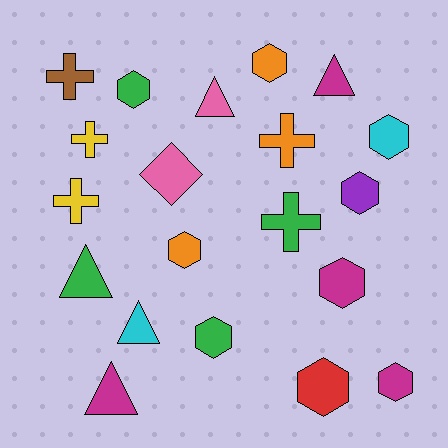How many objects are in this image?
There are 20 objects.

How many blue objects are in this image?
There are no blue objects.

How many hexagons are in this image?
There are 9 hexagons.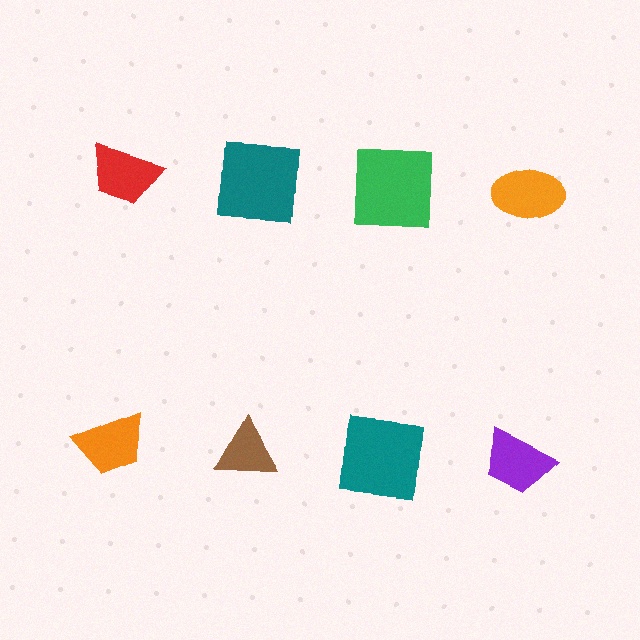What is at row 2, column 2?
A brown triangle.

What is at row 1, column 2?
A teal square.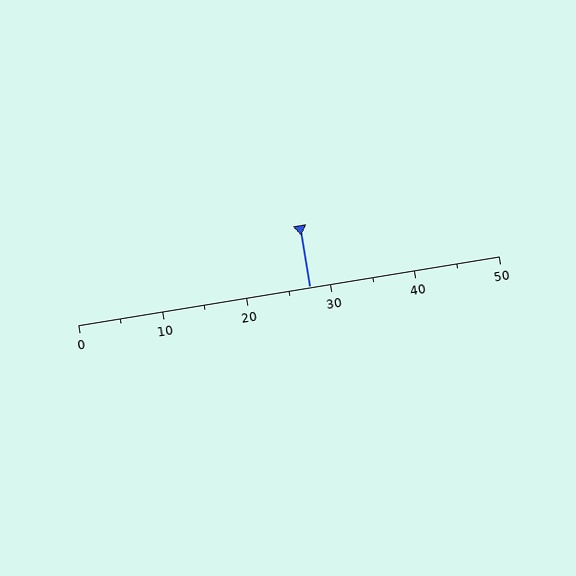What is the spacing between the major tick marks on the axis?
The major ticks are spaced 10 apart.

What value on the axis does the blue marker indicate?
The marker indicates approximately 27.5.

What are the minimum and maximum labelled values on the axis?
The axis runs from 0 to 50.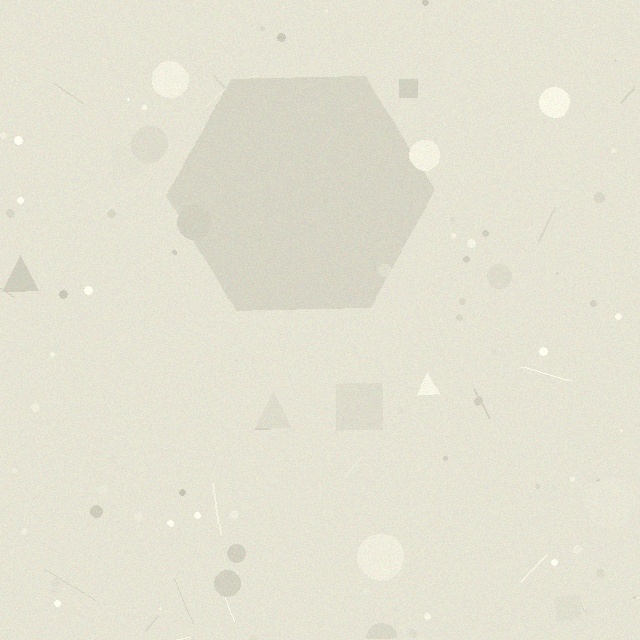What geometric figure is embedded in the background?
A hexagon is embedded in the background.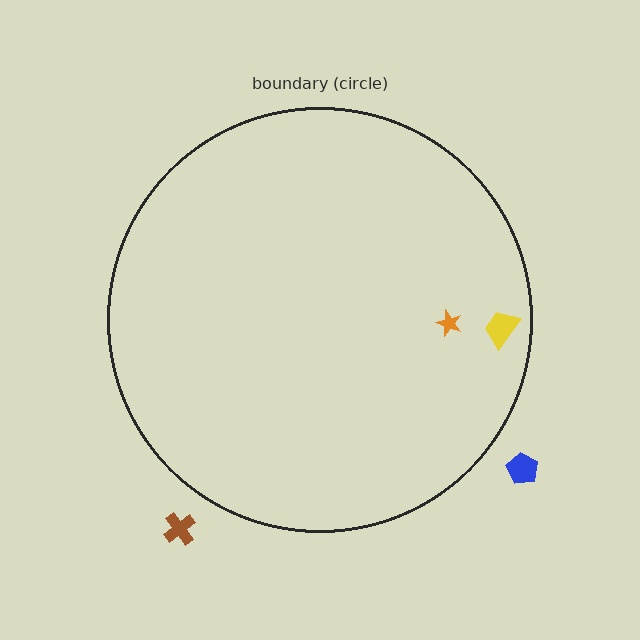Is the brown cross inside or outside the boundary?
Outside.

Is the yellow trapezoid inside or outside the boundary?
Inside.